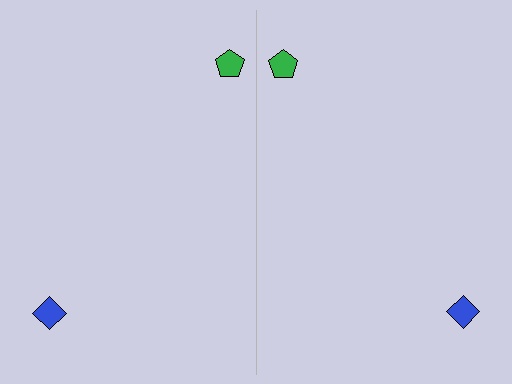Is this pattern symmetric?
Yes, this pattern has bilateral (reflection) symmetry.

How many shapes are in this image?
There are 4 shapes in this image.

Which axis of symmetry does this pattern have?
The pattern has a vertical axis of symmetry running through the center of the image.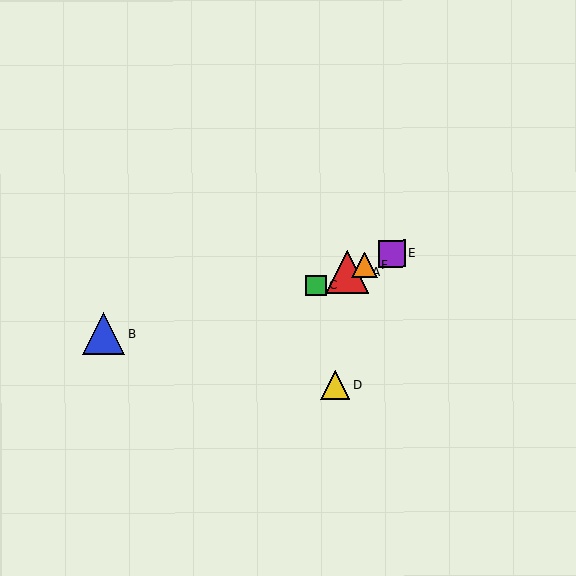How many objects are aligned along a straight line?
4 objects (A, C, E, F) are aligned along a straight line.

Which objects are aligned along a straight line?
Objects A, C, E, F are aligned along a straight line.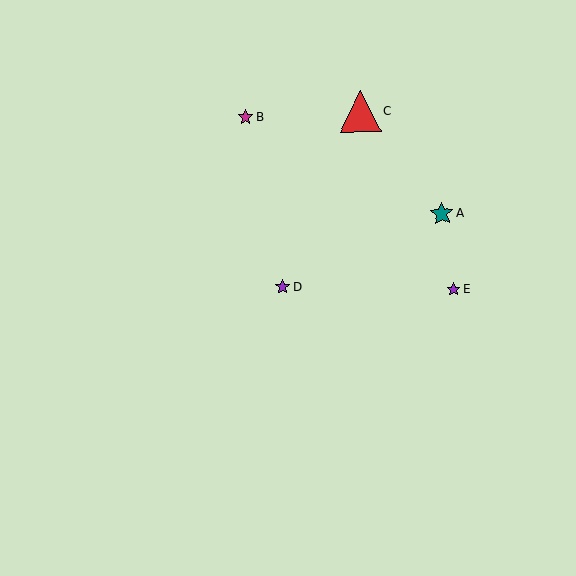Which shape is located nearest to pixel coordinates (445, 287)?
The purple star (labeled E) at (453, 290) is nearest to that location.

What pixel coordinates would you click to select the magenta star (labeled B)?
Click at (246, 117) to select the magenta star B.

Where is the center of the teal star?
The center of the teal star is at (442, 213).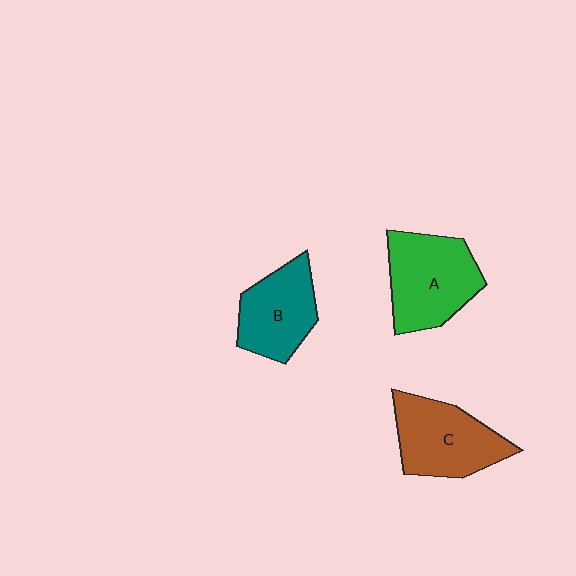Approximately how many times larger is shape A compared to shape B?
Approximately 1.2 times.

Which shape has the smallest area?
Shape B (teal).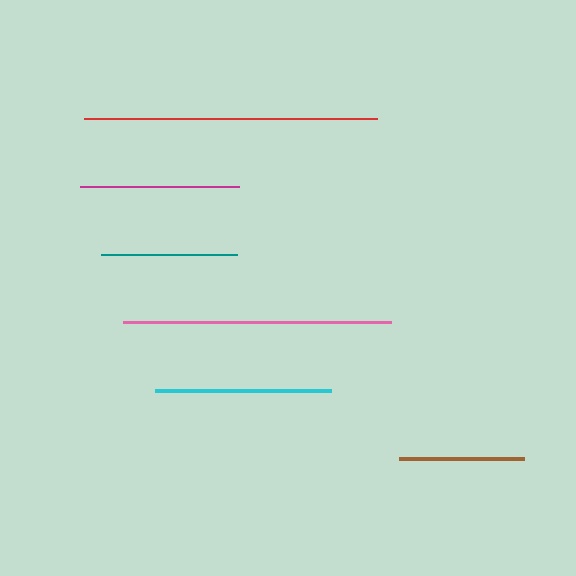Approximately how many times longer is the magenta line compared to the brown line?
The magenta line is approximately 1.3 times the length of the brown line.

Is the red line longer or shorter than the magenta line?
The red line is longer than the magenta line.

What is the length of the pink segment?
The pink segment is approximately 268 pixels long.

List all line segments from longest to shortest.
From longest to shortest: red, pink, cyan, magenta, teal, brown.